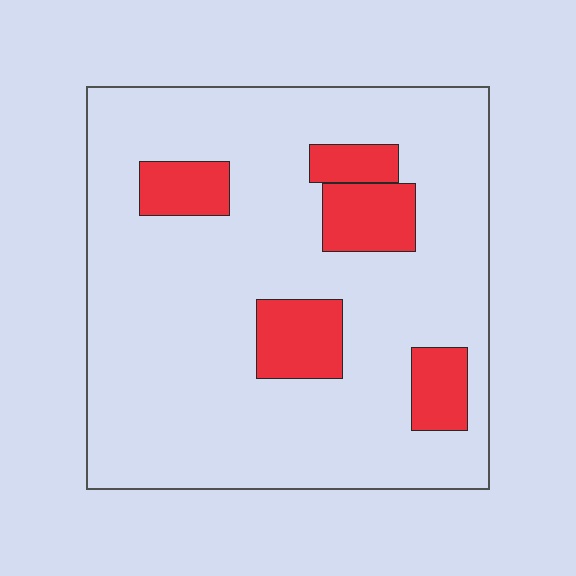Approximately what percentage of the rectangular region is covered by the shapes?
Approximately 15%.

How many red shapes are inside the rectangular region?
5.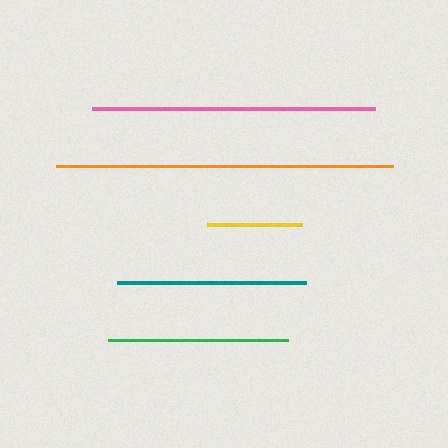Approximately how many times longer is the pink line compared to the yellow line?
The pink line is approximately 3.0 times the length of the yellow line.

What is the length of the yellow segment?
The yellow segment is approximately 96 pixels long.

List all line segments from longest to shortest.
From longest to shortest: orange, pink, teal, green, yellow.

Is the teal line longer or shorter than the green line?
The teal line is longer than the green line.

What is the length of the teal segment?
The teal segment is approximately 188 pixels long.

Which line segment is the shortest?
The yellow line is the shortest at approximately 96 pixels.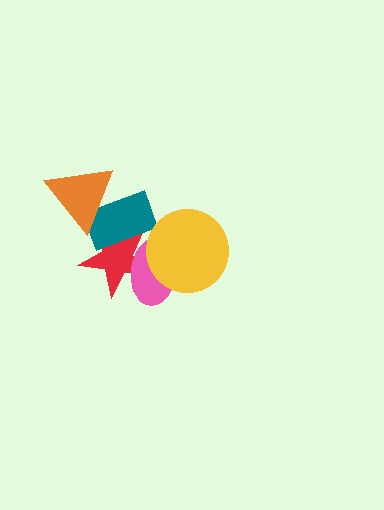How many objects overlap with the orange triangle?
2 objects overlap with the orange triangle.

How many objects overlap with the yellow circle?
2 objects overlap with the yellow circle.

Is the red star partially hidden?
Yes, it is partially covered by another shape.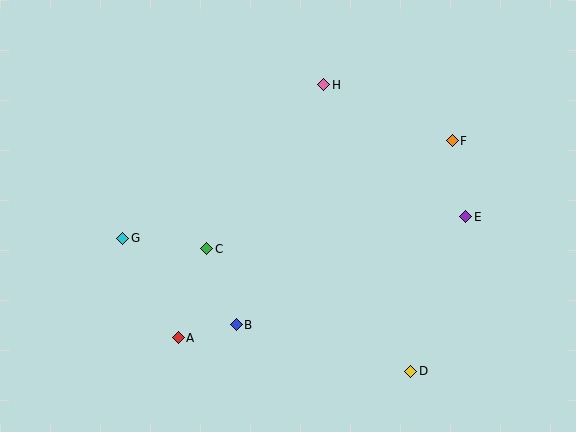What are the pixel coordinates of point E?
Point E is at (466, 217).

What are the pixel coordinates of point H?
Point H is at (324, 85).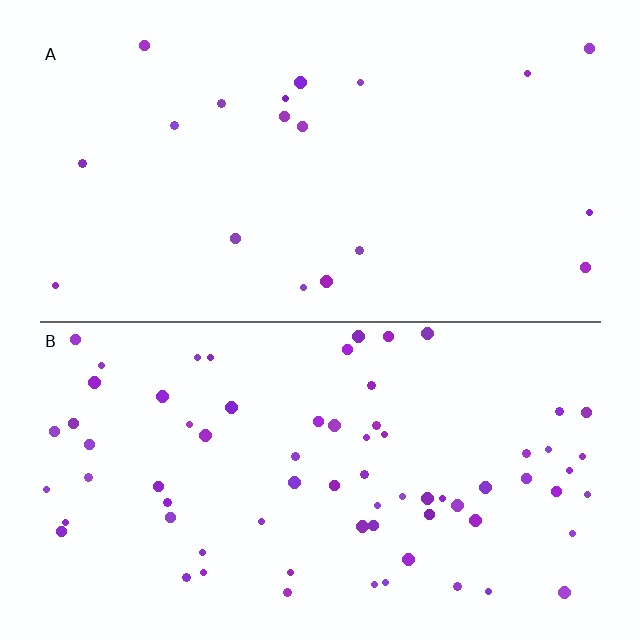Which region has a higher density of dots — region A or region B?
B (the bottom).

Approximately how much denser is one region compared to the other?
Approximately 3.7× — region B over region A.